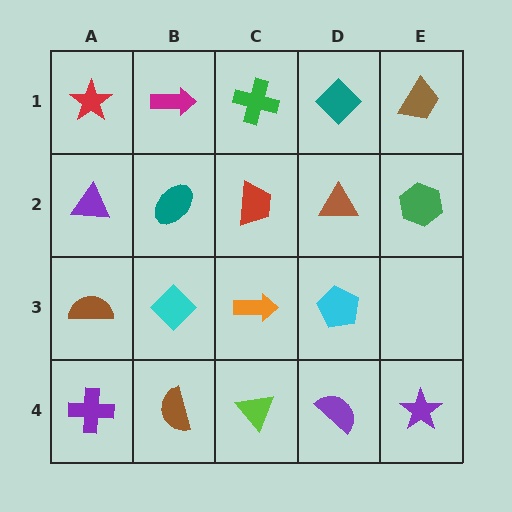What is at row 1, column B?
A magenta arrow.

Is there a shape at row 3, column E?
No, that cell is empty.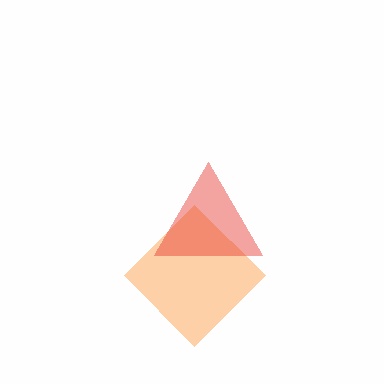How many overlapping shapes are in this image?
There are 2 overlapping shapes in the image.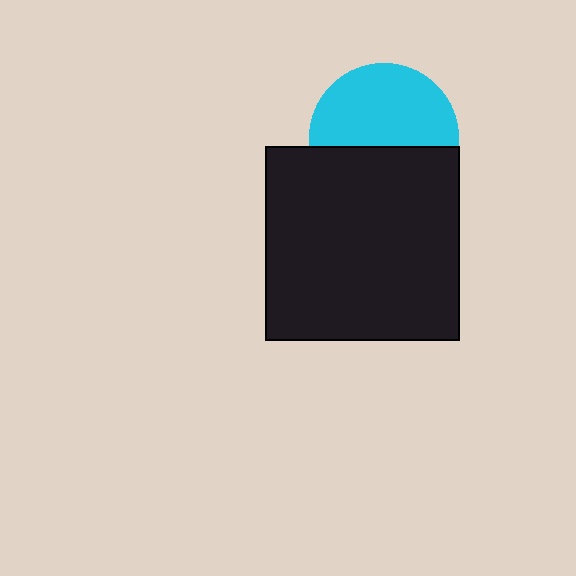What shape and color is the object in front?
The object in front is a black square.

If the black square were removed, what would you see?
You would see the complete cyan circle.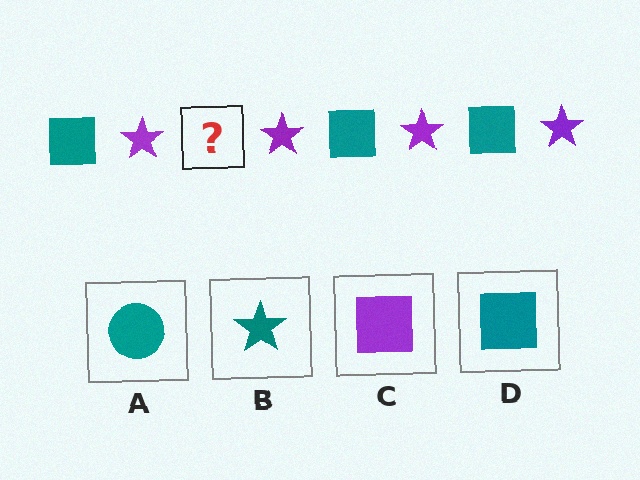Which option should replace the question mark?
Option D.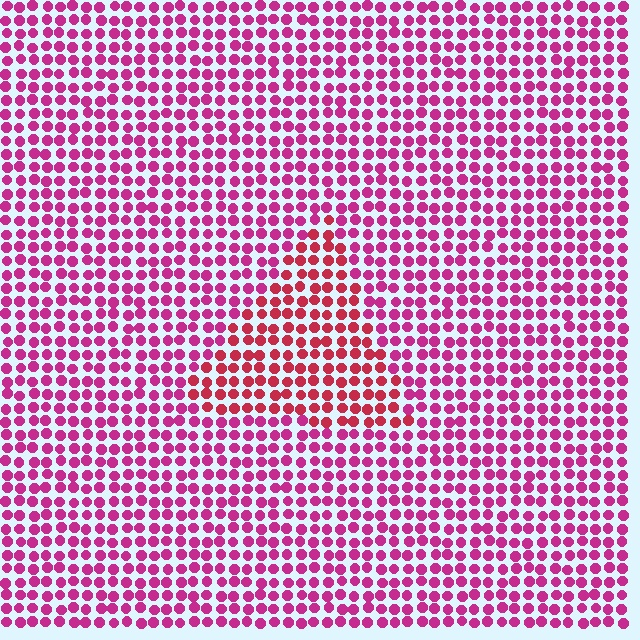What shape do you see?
I see a triangle.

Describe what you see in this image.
The image is filled with small magenta elements in a uniform arrangement. A triangle-shaped region is visible where the elements are tinted to a slightly different hue, forming a subtle color boundary.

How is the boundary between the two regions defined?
The boundary is defined purely by a slight shift in hue (about 27 degrees). Spacing, size, and orientation are identical on both sides.